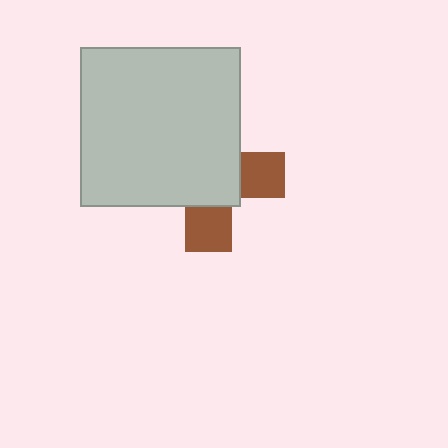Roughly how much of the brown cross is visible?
A small part of it is visible (roughly 34%).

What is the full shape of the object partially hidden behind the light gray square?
The partially hidden object is a brown cross.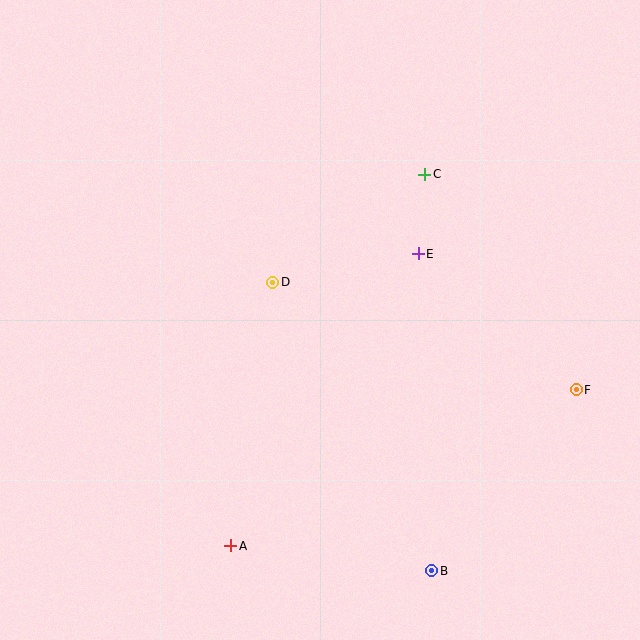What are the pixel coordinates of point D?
Point D is at (273, 282).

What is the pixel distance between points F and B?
The distance between F and B is 232 pixels.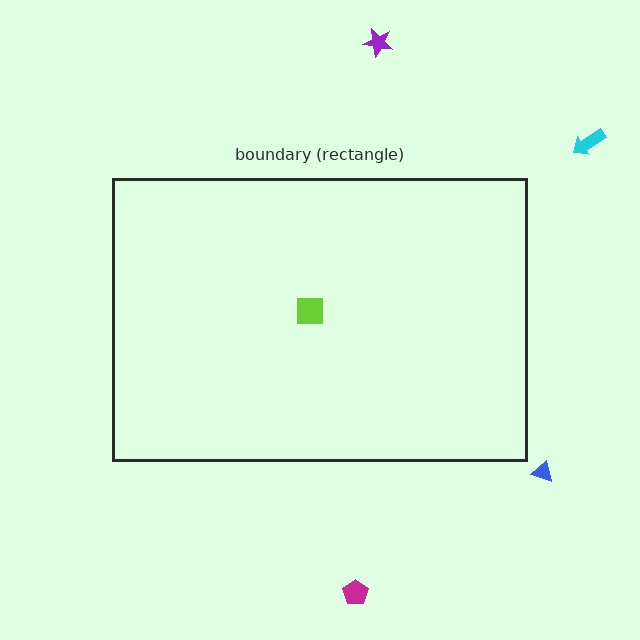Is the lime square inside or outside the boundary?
Inside.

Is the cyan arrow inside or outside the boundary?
Outside.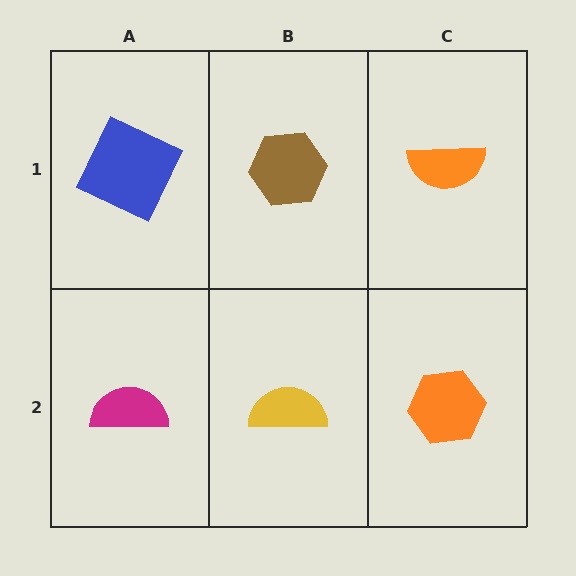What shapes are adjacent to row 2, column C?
An orange semicircle (row 1, column C), a yellow semicircle (row 2, column B).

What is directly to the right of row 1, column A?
A brown hexagon.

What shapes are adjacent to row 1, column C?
An orange hexagon (row 2, column C), a brown hexagon (row 1, column B).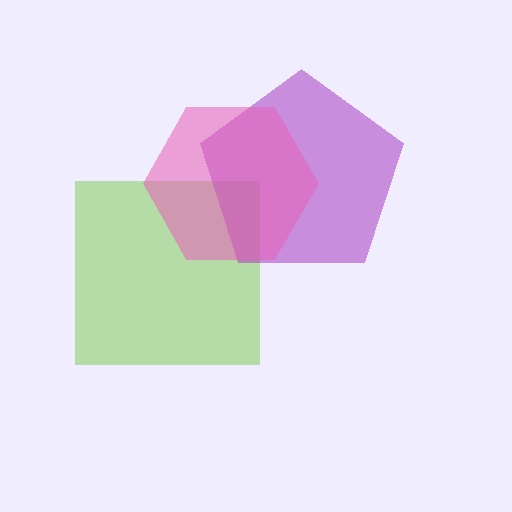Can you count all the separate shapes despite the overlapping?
Yes, there are 3 separate shapes.